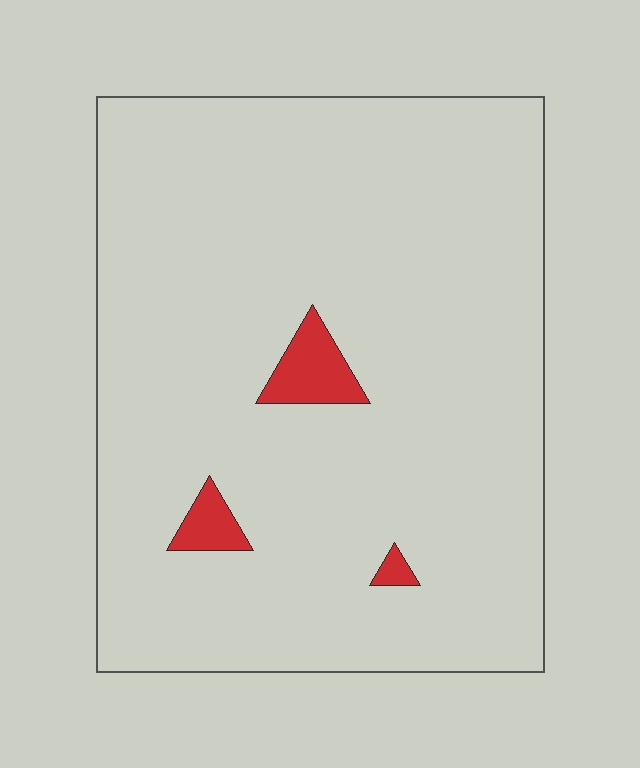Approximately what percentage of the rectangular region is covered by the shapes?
Approximately 5%.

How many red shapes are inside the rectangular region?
3.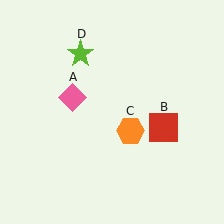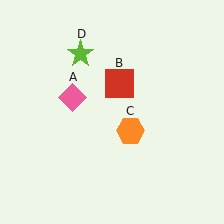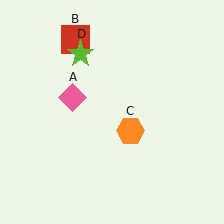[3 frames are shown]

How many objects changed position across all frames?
1 object changed position: red square (object B).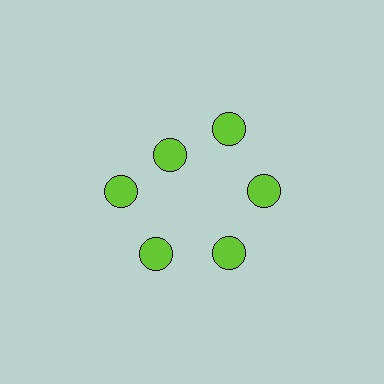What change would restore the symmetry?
The symmetry would be restored by moving it outward, back onto the ring so that all 6 circles sit at equal angles and equal distance from the center.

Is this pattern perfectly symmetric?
No. The 6 lime circles are arranged in a ring, but one element near the 11 o'clock position is pulled inward toward the center, breaking the 6-fold rotational symmetry.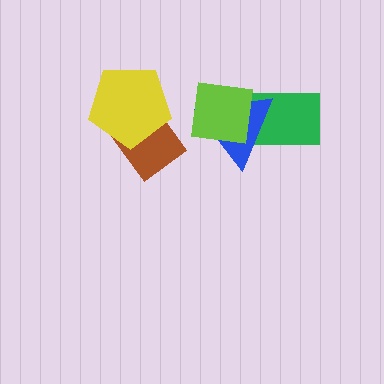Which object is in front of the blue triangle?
The lime square is in front of the blue triangle.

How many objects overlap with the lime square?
2 objects overlap with the lime square.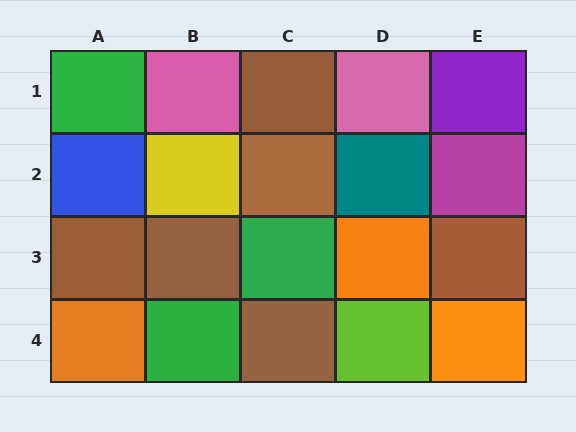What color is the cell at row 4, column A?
Orange.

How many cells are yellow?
1 cell is yellow.